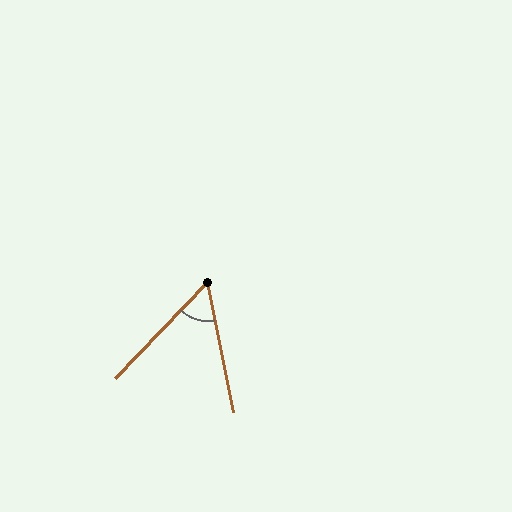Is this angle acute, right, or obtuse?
It is acute.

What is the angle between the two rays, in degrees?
Approximately 55 degrees.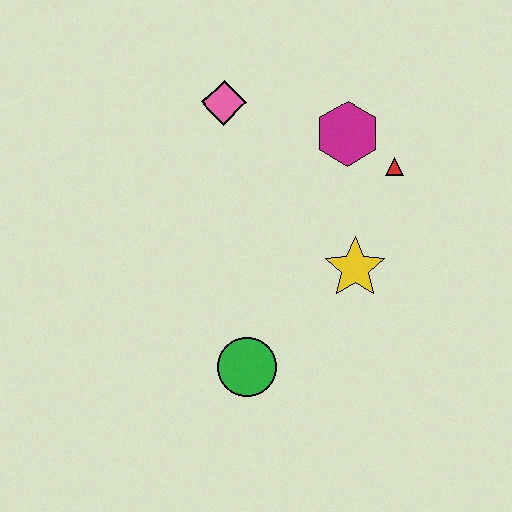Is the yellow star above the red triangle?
No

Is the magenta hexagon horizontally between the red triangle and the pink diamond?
Yes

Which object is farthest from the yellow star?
The pink diamond is farthest from the yellow star.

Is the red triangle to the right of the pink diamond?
Yes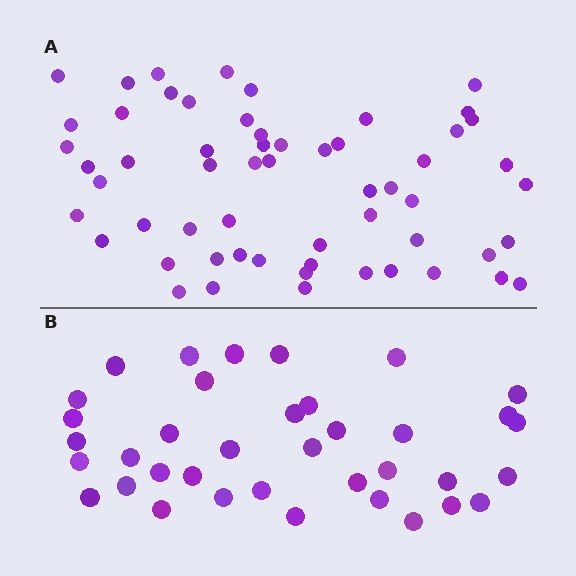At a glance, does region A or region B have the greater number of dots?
Region A (the top region) has more dots.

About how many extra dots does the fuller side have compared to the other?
Region A has approximately 20 more dots than region B.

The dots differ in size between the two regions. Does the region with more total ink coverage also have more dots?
No. Region B has more total ink coverage because its dots are larger, but region A actually contains more individual dots. Total area can be misleading — the number of items is what matters here.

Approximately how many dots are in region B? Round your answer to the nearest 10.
About 40 dots. (The exact count is 37, which rounds to 40.)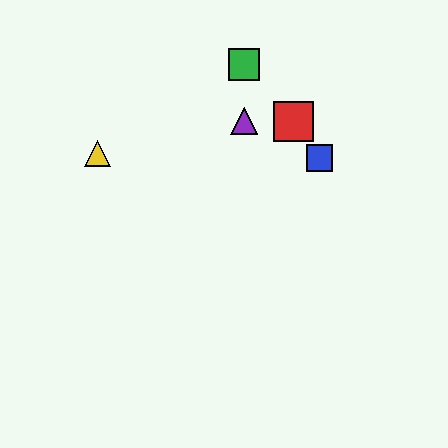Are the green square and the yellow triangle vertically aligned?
No, the green square is at x≈244 and the yellow triangle is at x≈97.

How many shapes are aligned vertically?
2 shapes (the green square, the purple triangle) are aligned vertically.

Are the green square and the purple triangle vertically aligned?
Yes, both are at x≈244.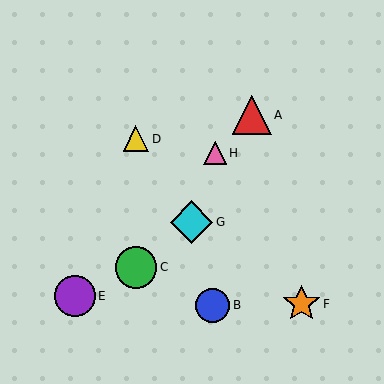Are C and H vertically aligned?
No, C is at x≈136 and H is at x≈215.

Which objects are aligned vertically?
Objects C, D are aligned vertically.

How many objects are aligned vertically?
2 objects (C, D) are aligned vertically.